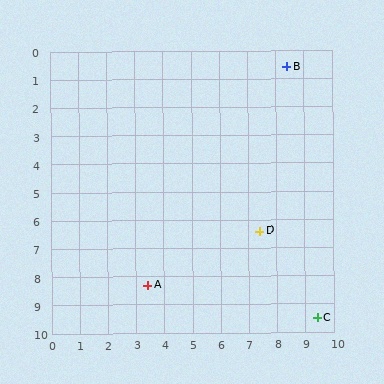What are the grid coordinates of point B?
Point B is at approximately (8.4, 0.6).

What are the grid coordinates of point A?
Point A is at approximately (3.4, 8.3).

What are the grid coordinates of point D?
Point D is at approximately (7.4, 6.4).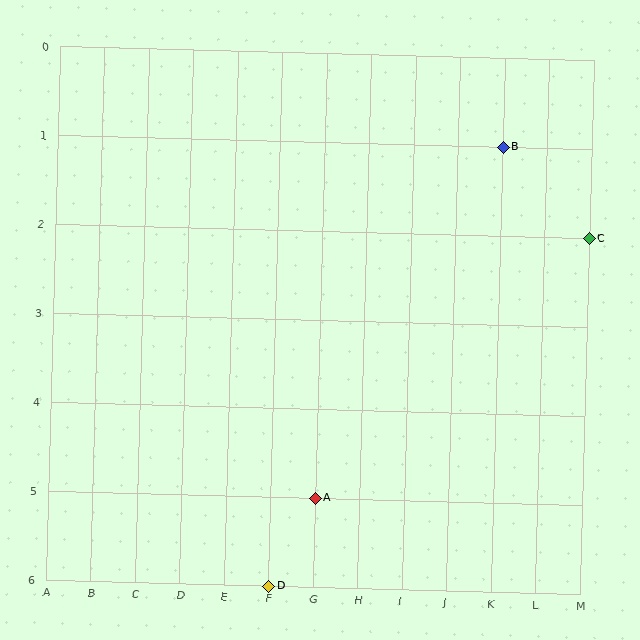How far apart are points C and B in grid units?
Points C and B are 2 columns and 1 row apart (about 2.2 grid units diagonally).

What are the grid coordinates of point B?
Point B is at grid coordinates (K, 1).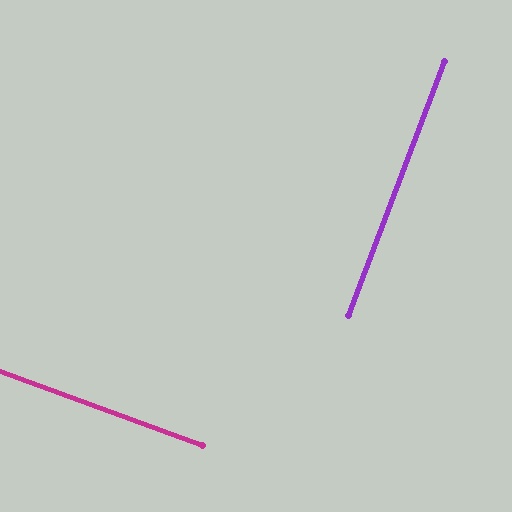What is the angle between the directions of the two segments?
Approximately 89 degrees.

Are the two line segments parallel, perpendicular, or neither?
Perpendicular — they meet at approximately 89°.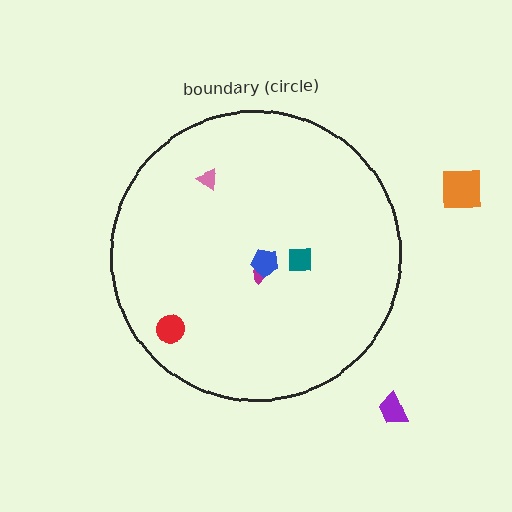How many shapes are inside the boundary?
5 inside, 2 outside.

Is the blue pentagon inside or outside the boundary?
Inside.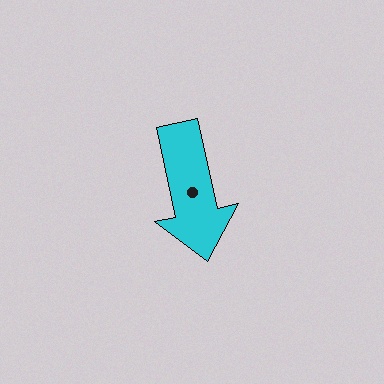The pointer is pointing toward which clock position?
Roughly 6 o'clock.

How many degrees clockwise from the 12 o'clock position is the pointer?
Approximately 168 degrees.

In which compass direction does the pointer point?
South.